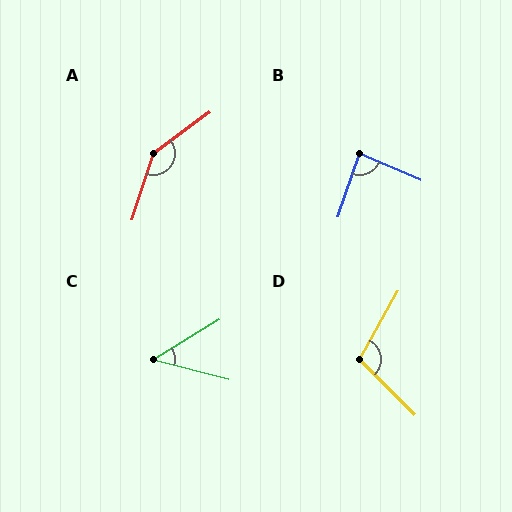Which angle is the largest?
A, at approximately 145 degrees.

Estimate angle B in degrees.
Approximately 85 degrees.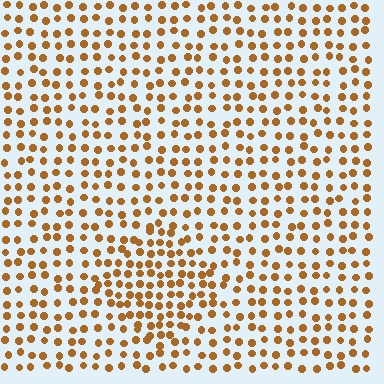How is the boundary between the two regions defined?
The boundary is defined by a change in element density (approximately 1.6x ratio). All elements are the same color, size, and shape.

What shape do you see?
I see a diamond.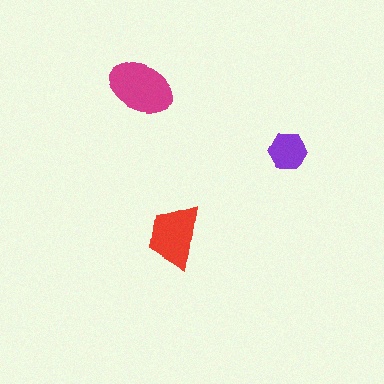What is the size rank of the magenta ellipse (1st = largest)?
1st.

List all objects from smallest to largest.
The purple hexagon, the red trapezoid, the magenta ellipse.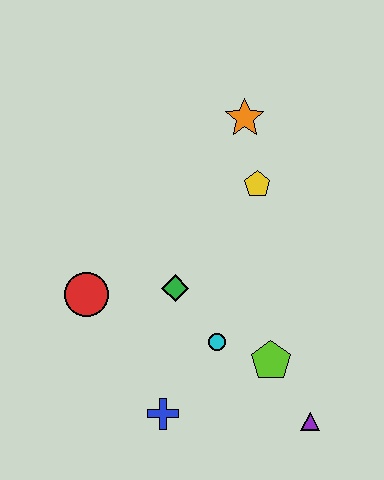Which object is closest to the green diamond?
The cyan circle is closest to the green diamond.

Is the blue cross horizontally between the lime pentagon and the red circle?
Yes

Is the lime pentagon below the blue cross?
No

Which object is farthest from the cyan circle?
The orange star is farthest from the cyan circle.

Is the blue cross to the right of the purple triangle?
No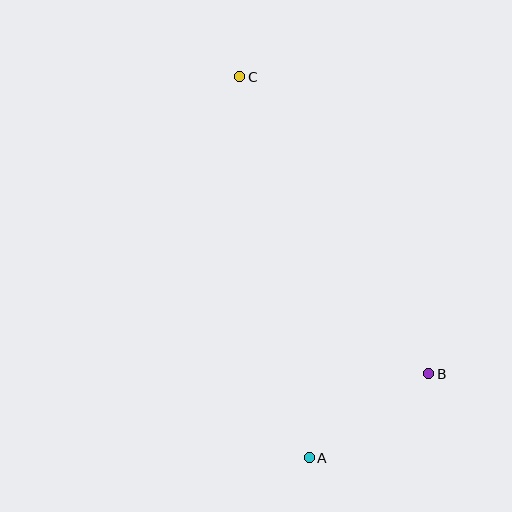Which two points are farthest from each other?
Points A and C are farthest from each other.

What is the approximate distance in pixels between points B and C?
The distance between B and C is approximately 352 pixels.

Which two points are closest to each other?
Points A and B are closest to each other.